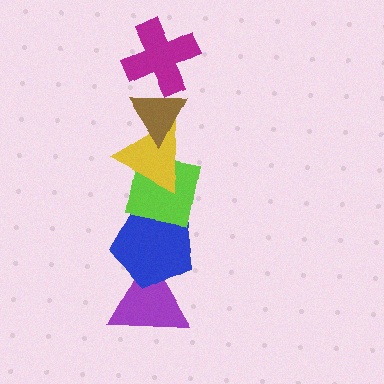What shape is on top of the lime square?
The yellow triangle is on top of the lime square.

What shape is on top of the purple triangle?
The blue pentagon is on top of the purple triangle.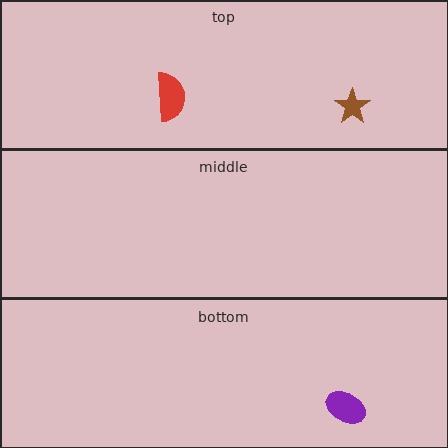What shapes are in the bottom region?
The purple ellipse.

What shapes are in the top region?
The red semicircle, the brown star.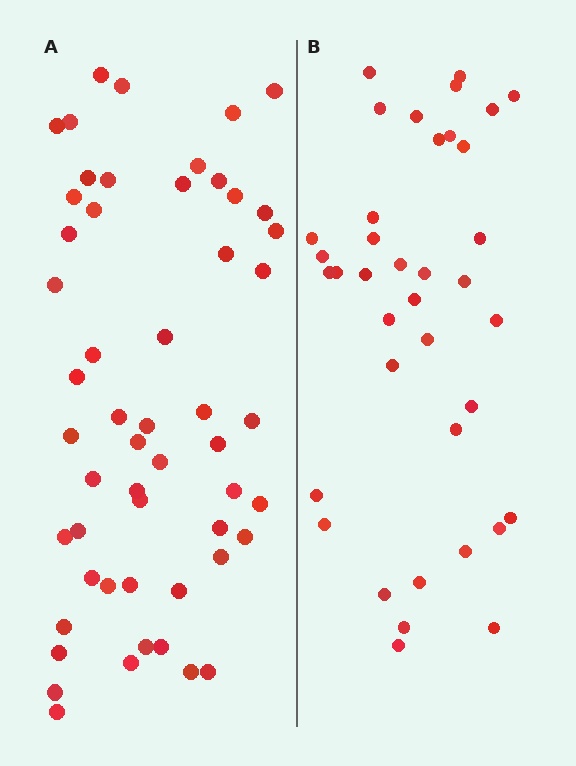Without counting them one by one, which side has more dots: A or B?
Region A (the left region) has more dots.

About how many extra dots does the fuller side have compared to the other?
Region A has approximately 15 more dots than region B.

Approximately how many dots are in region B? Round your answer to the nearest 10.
About 40 dots. (The exact count is 38, which rounds to 40.)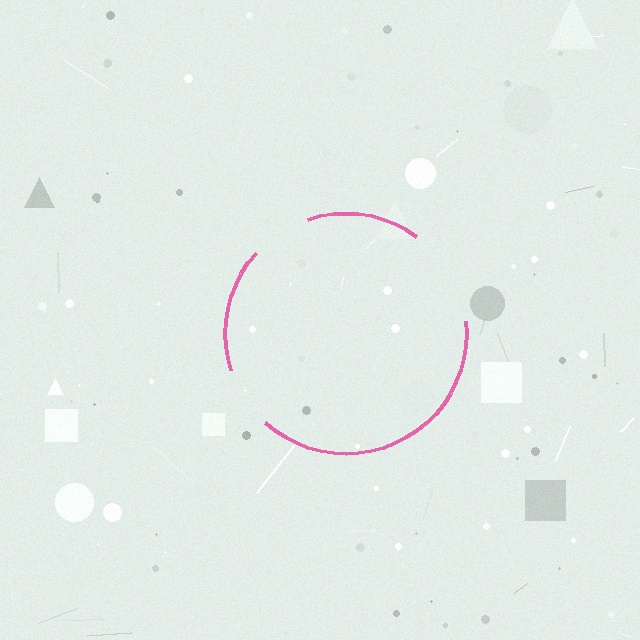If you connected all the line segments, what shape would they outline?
They would outline a circle.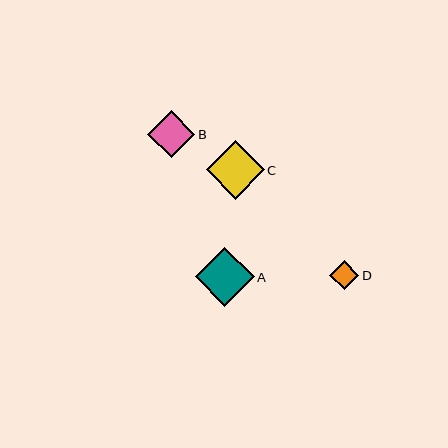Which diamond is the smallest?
Diamond D is the smallest with a size of approximately 29 pixels.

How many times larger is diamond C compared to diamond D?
Diamond C is approximately 2.0 times the size of diamond D.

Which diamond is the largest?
Diamond A is the largest with a size of approximately 58 pixels.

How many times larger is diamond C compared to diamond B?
Diamond C is approximately 1.2 times the size of diamond B.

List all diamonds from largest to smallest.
From largest to smallest: A, C, B, D.